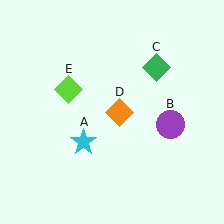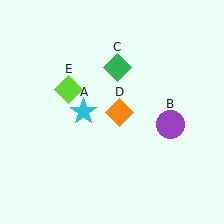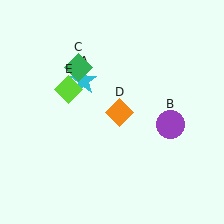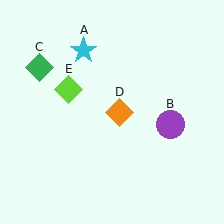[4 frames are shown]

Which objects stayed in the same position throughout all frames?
Purple circle (object B) and orange diamond (object D) and lime diamond (object E) remained stationary.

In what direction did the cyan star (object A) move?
The cyan star (object A) moved up.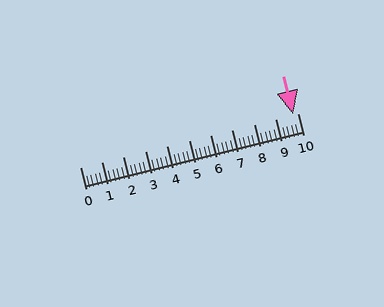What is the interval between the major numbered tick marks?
The major tick marks are spaced 1 units apart.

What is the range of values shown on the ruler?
The ruler shows values from 0 to 10.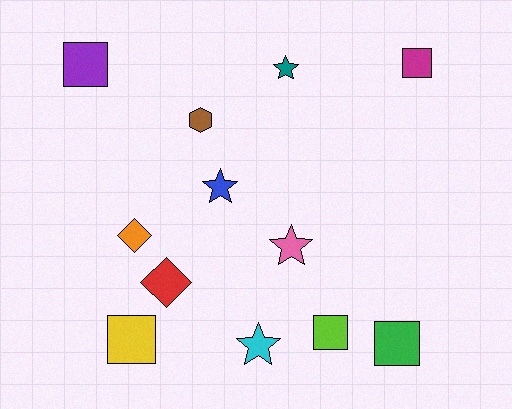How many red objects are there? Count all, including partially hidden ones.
There is 1 red object.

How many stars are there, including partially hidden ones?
There are 4 stars.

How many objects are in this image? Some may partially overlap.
There are 12 objects.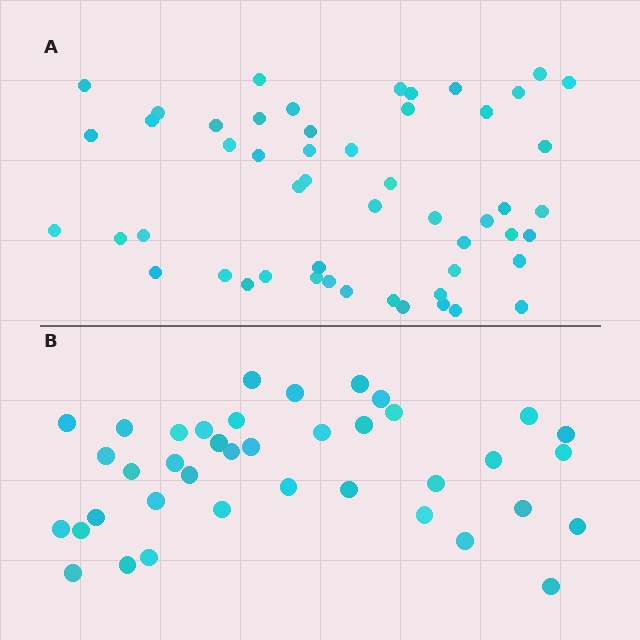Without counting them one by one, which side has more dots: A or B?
Region A (the top region) has more dots.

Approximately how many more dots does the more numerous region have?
Region A has approximately 15 more dots than region B.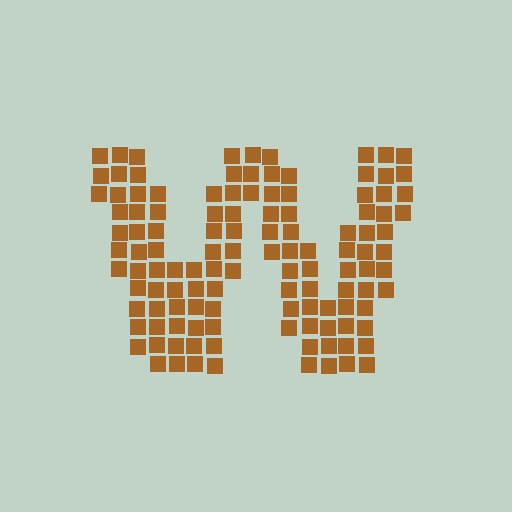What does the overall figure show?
The overall figure shows the letter W.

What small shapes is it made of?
It is made of small squares.